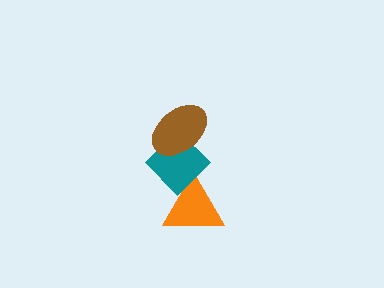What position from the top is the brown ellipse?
The brown ellipse is 1st from the top.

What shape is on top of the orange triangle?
The teal diamond is on top of the orange triangle.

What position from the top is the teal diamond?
The teal diamond is 2nd from the top.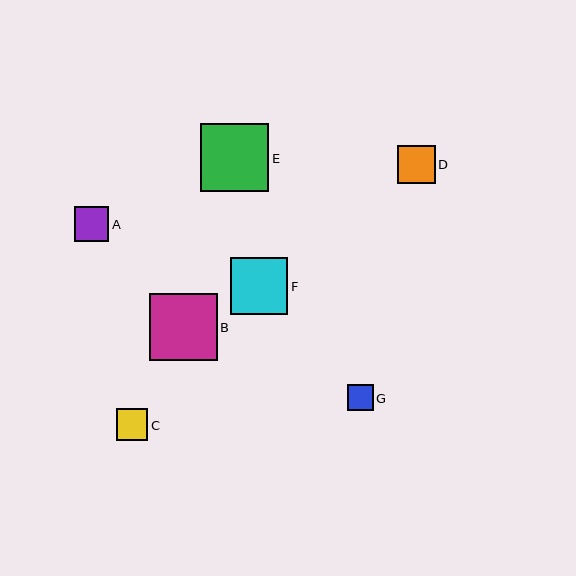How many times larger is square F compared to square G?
Square F is approximately 2.2 times the size of square G.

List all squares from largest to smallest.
From largest to smallest: E, B, F, D, A, C, G.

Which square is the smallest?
Square G is the smallest with a size of approximately 26 pixels.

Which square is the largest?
Square E is the largest with a size of approximately 68 pixels.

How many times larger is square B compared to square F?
Square B is approximately 1.2 times the size of square F.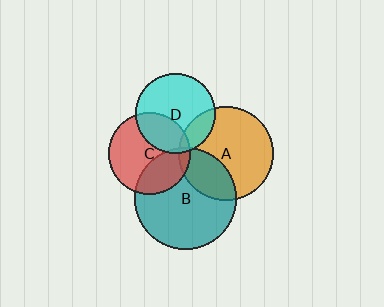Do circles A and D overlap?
Yes.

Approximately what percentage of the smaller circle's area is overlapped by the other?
Approximately 20%.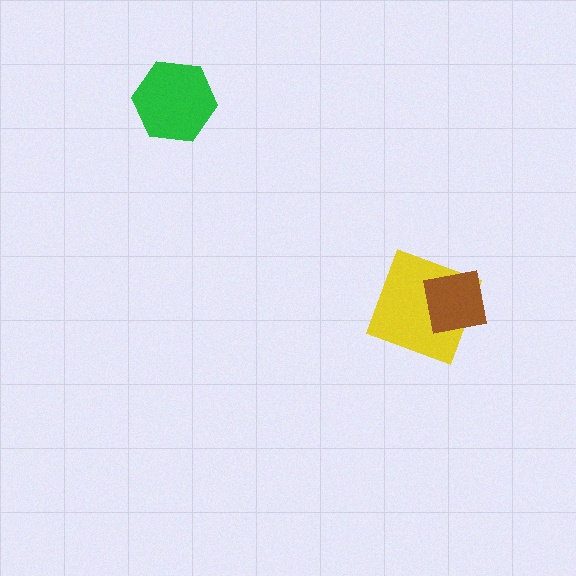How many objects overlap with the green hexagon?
0 objects overlap with the green hexagon.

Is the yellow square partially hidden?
Yes, it is partially covered by another shape.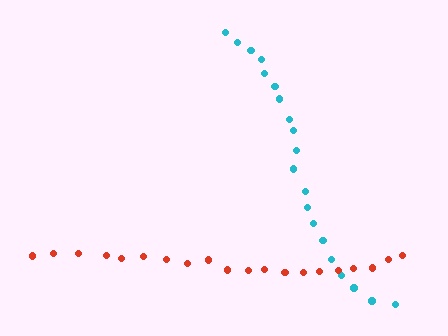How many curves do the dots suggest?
There are 2 distinct paths.